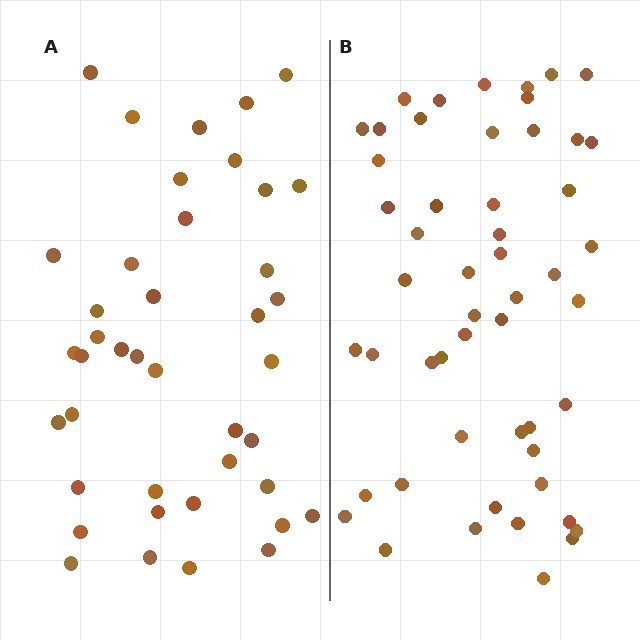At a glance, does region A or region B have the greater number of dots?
Region B (the right region) has more dots.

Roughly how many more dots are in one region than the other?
Region B has roughly 12 or so more dots than region A.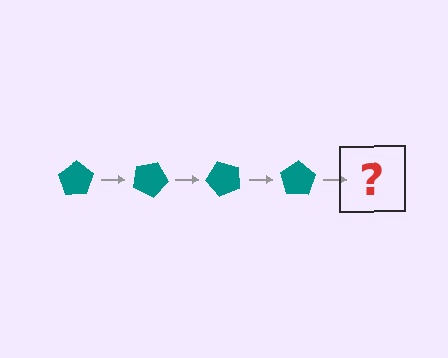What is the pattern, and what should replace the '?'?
The pattern is that the pentagon rotates 25 degrees each step. The '?' should be a teal pentagon rotated 100 degrees.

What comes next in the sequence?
The next element should be a teal pentagon rotated 100 degrees.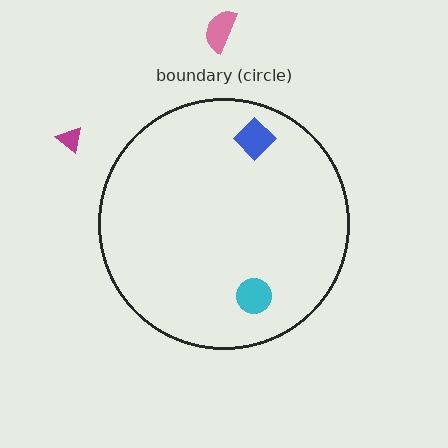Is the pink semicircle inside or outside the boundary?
Outside.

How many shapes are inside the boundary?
2 inside, 2 outside.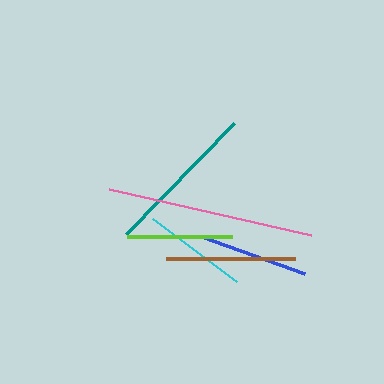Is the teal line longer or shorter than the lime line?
The teal line is longer than the lime line.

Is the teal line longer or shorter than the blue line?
The teal line is longer than the blue line.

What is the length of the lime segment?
The lime segment is approximately 105 pixels long.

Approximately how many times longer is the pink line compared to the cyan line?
The pink line is approximately 2.0 times the length of the cyan line.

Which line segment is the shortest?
The lime line is the shortest at approximately 105 pixels.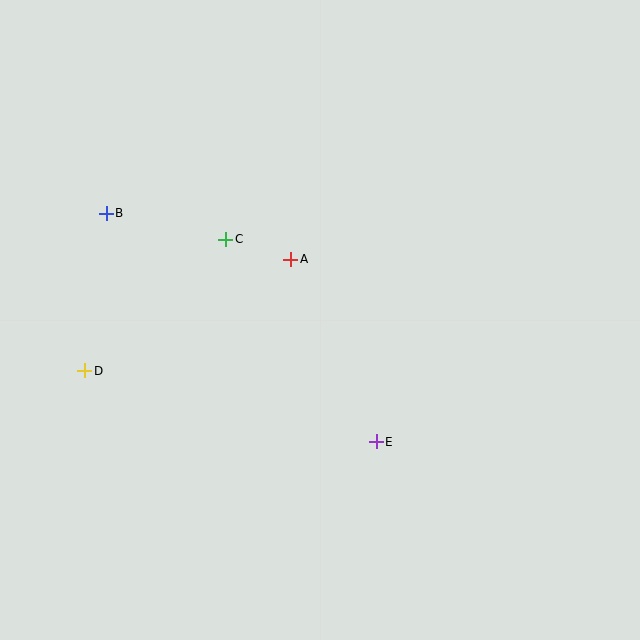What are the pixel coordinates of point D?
Point D is at (85, 371).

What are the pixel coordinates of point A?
Point A is at (291, 259).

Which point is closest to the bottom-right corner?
Point E is closest to the bottom-right corner.